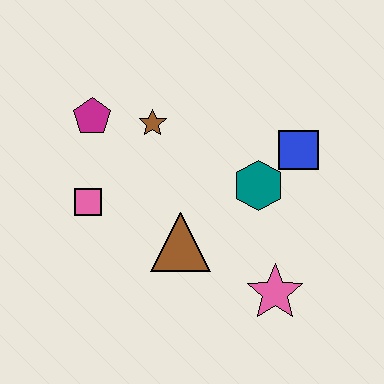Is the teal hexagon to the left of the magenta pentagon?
No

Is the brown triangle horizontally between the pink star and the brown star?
Yes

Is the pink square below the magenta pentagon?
Yes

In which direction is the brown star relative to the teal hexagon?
The brown star is to the left of the teal hexagon.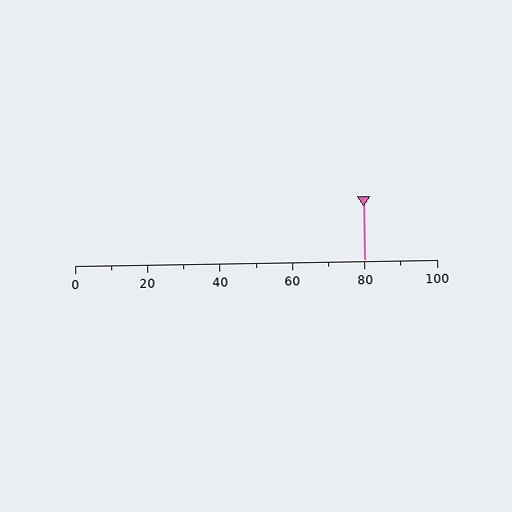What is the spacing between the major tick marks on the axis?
The major ticks are spaced 20 apart.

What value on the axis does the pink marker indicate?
The marker indicates approximately 80.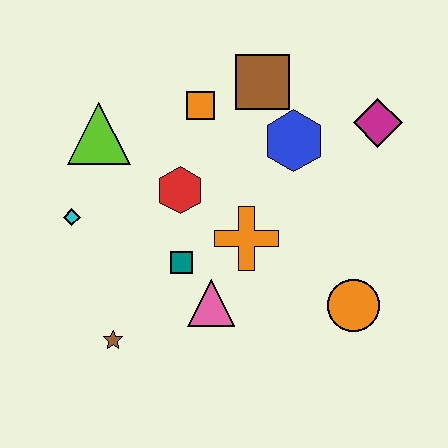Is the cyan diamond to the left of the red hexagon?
Yes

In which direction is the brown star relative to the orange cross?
The brown star is to the left of the orange cross.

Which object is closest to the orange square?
The brown square is closest to the orange square.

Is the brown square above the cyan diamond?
Yes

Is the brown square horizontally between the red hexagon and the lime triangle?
No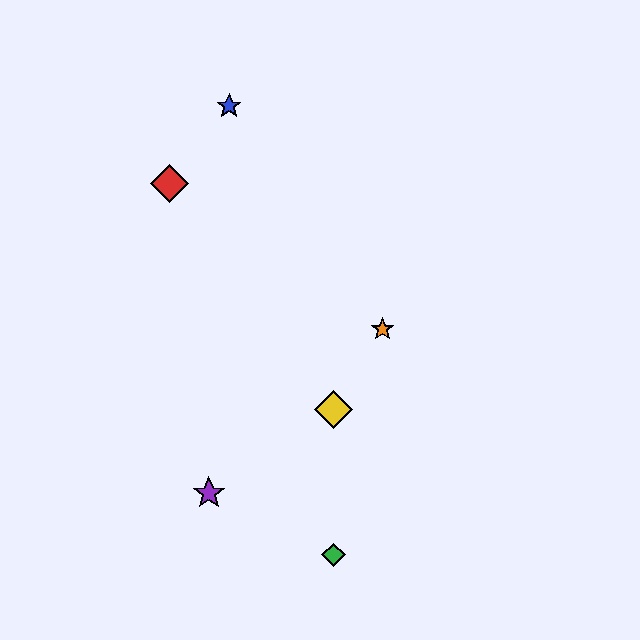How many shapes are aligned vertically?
2 shapes (the green diamond, the yellow diamond) are aligned vertically.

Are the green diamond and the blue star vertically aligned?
No, the green diamond is at x≈334 and the blue star is at x≈229.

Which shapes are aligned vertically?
The green diamond, the yellow diamond are aligned vertically.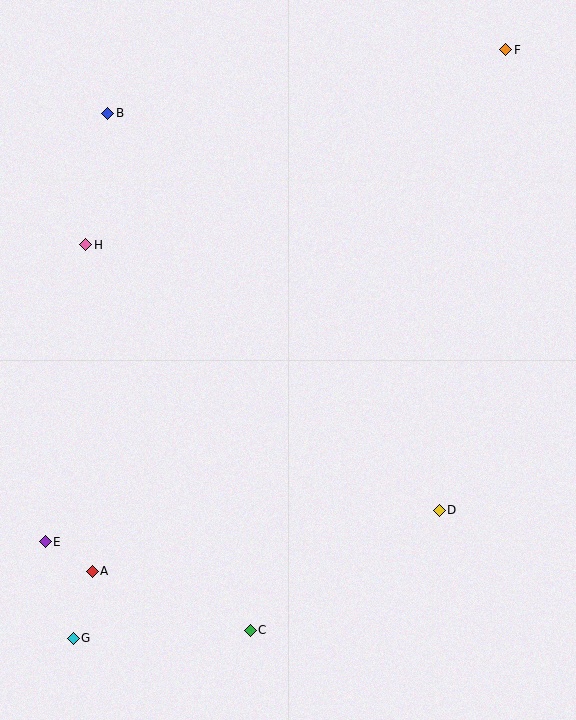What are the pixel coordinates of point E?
Point E is at (45, 542).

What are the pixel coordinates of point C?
Point C is at (250, 630).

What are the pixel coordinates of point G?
Point G is at (73, 638).